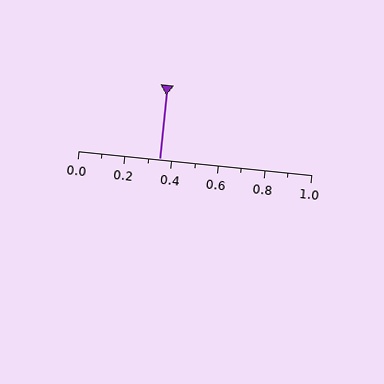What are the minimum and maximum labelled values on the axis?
The axis runs from 0.0 to 1.0.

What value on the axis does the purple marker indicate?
The marker indicates approximately 0.35.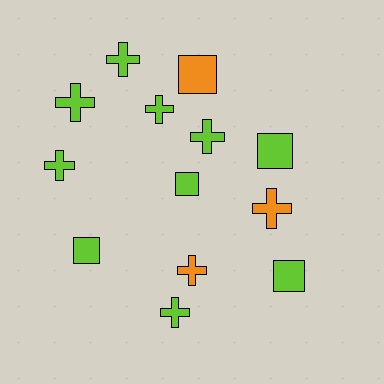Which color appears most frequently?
Lime, with 10 objects.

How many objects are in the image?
There are 13 objects.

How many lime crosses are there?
There are 6 lime crosses.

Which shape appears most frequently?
Cross, with 8 objects.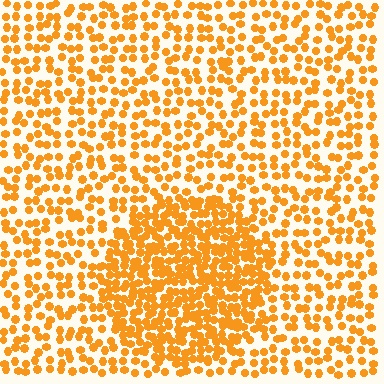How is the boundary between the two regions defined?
The boundary is defined by a change in element density (approximately 2.0x ratio). All elements are the same color, size, and shape.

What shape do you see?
I see a circle.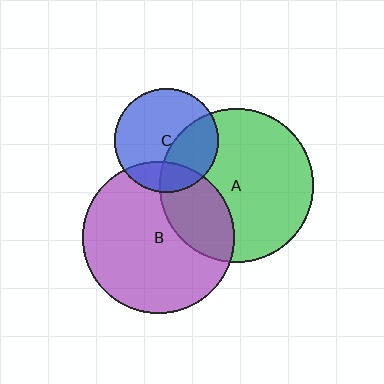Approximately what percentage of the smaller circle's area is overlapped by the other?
Approximately 20%.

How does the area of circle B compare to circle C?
Approximately 2.1 times.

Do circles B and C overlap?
Yes.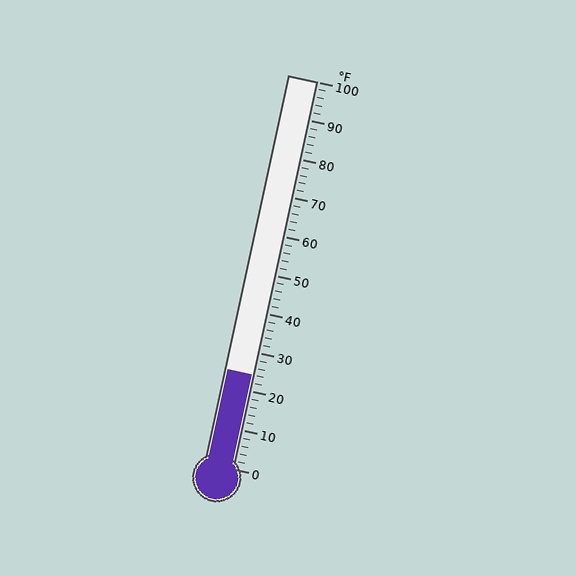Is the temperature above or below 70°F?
The temperature is below 70°F.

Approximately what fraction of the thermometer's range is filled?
The thermometer is filled to approximately 25% of its range.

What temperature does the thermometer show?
The thermometer shows approximately 24°F.